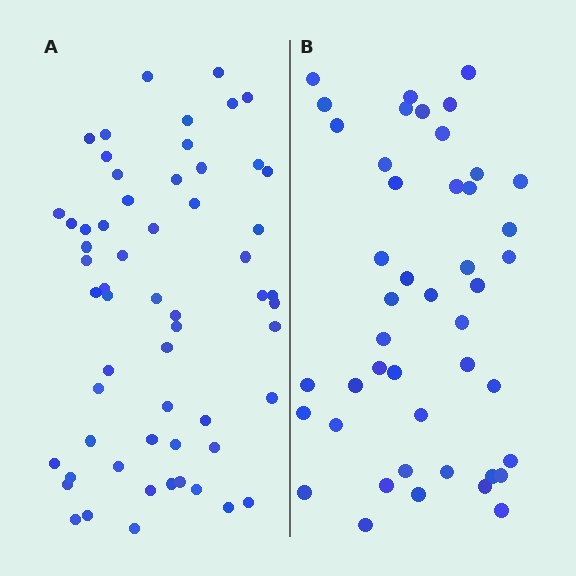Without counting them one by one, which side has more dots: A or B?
Region A (the left region) has more dots.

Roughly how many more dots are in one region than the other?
Region A has approximately 15 more dots than region B.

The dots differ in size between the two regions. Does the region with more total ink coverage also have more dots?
No. Region B has more total ink coverage because its dots are larger, but region A actually contains more individual dots. Total area can be misleading — the number of items is what matters here.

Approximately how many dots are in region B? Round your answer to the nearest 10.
About 40 dots. (The exact count is 45, which rounds to 40.)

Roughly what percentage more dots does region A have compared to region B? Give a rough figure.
About 30% more.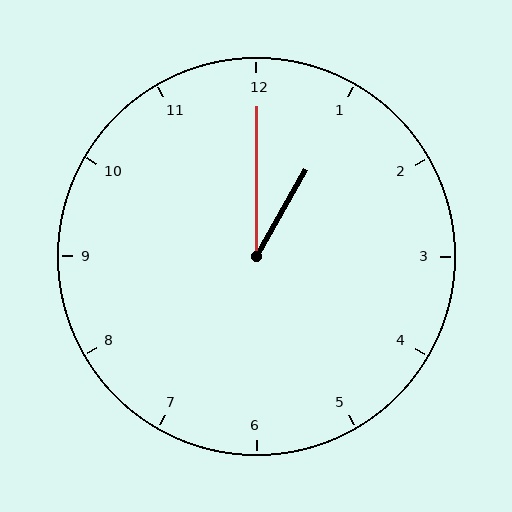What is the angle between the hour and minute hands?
Approximately 30 degrees.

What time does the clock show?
1:00.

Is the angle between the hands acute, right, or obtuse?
It is acute.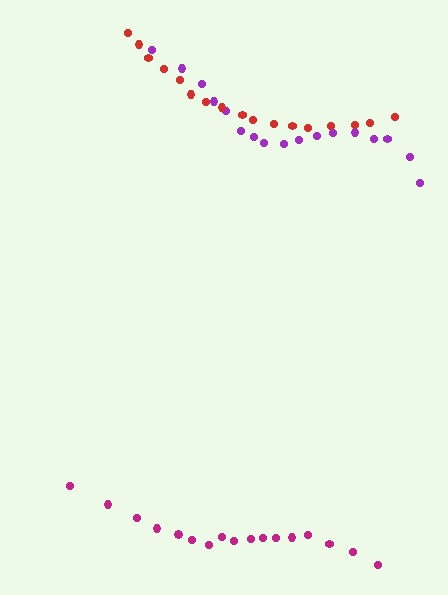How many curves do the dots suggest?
There are 3 distinct paths.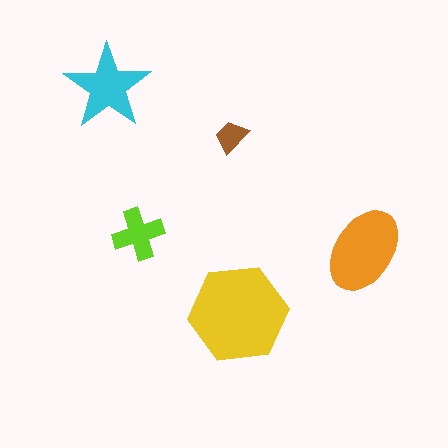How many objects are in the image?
There are 5 objects in the image.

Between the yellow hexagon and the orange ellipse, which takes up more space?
The yellow hexagon.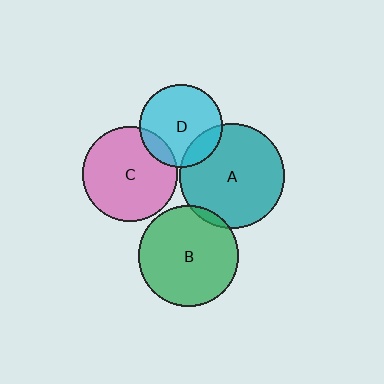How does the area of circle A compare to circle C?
Approximately 1.2 times.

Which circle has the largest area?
Circle A (teal).